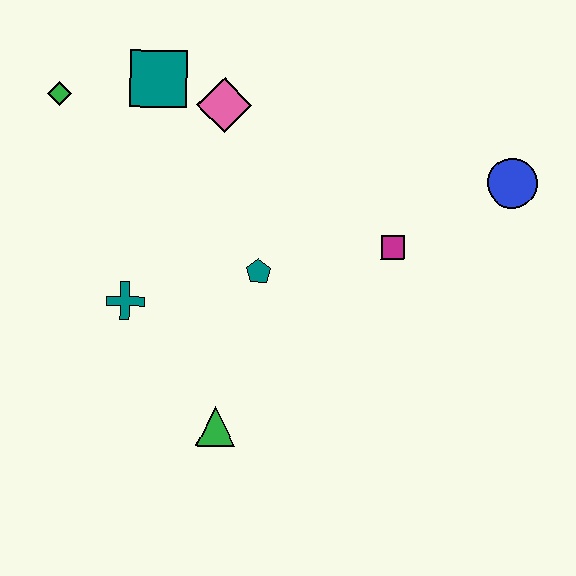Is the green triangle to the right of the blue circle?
No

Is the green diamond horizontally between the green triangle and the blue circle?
No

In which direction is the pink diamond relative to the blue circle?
The pink diamond is to the left of the blue circle.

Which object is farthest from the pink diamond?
The green triangle is farthest from the pink diamond.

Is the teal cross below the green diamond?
Yes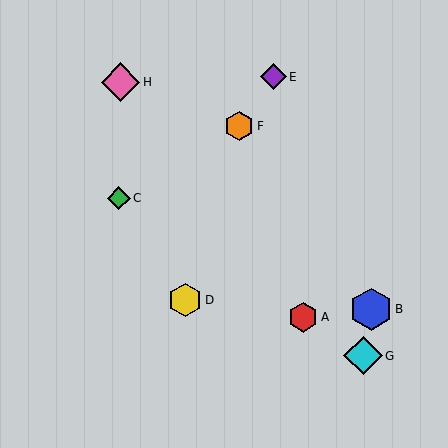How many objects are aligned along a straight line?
3 objects (A, C, G) are aligned along a straight line.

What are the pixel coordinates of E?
Object E is at (273, 77).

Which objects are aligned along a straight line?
Objects A, C, G are aligned along a straight line.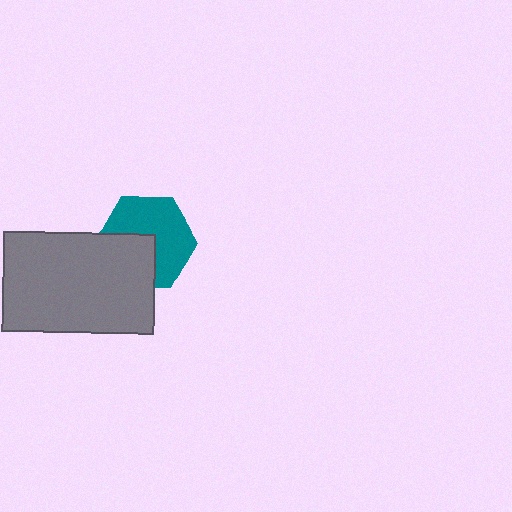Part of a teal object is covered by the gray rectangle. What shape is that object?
It is a hexagon.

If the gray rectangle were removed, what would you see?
You would see the complete teal hexagon.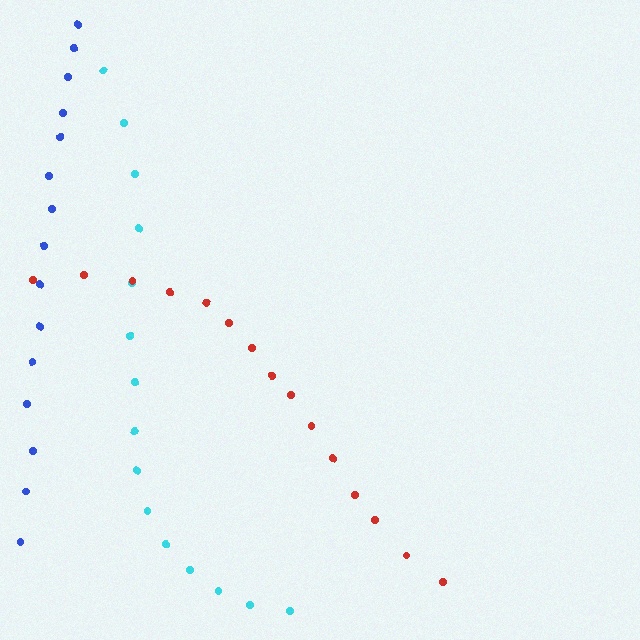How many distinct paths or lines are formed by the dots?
There are 3 distinct paths.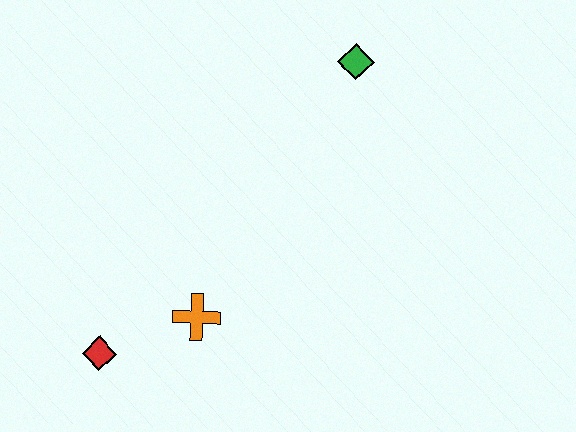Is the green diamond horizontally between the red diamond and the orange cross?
No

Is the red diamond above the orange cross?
No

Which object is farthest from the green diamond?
The red diamond is farthest from the green diamond.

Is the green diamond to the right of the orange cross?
Yes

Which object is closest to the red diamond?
The orange cross is closest to the red diamond.